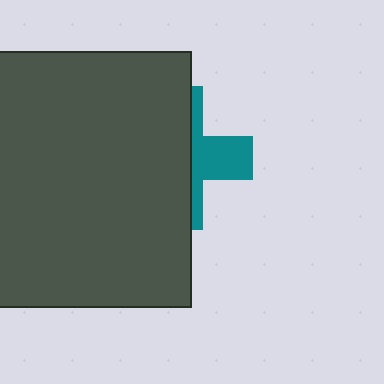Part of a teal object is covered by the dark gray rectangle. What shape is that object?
It is a cross.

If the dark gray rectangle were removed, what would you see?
You would see the complete teal cross.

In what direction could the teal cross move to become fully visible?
The teal cross could move right. That would shift it out from behind the dark gray rectangle entirely.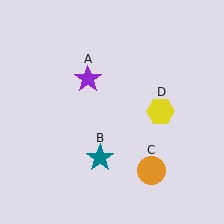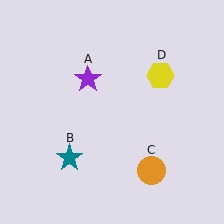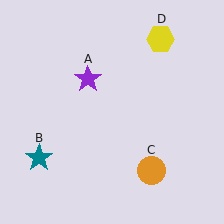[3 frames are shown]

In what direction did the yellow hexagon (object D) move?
The yellow hexagon (object D) moved up.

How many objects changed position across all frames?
2 objects changed position: teal star (object B), yellow hexagon (object D).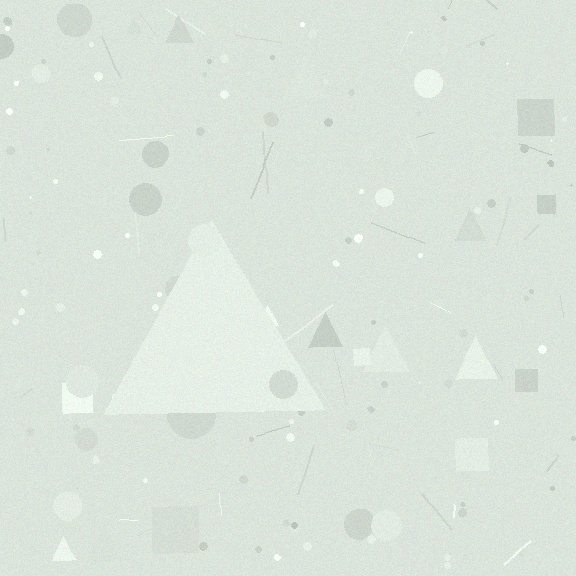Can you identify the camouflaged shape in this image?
The camouflaged shape is a triangle.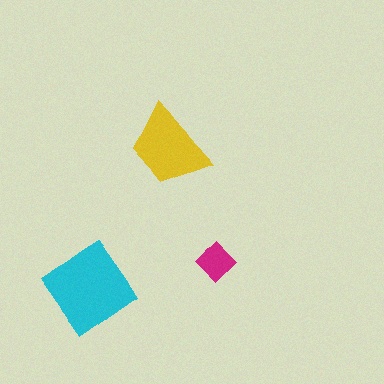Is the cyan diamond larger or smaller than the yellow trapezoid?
Larger.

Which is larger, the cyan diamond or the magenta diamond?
The cyan diamond.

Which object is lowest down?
The cyan diamond is bottommost.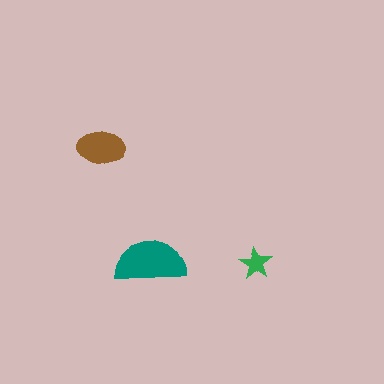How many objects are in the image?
There are 3 objects in the image.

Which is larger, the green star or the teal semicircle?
The teal semicircle.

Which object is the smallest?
The green star.